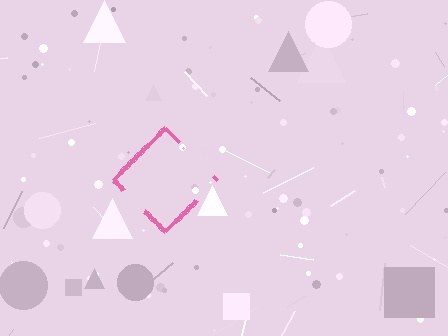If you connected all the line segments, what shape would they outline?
They would outline a diamond.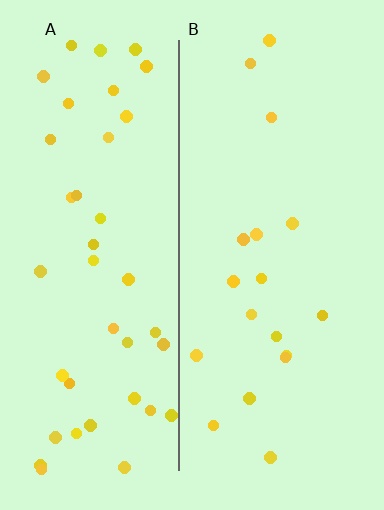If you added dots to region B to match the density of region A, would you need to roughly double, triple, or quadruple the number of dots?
Approximately double.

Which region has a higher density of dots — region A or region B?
A (the left).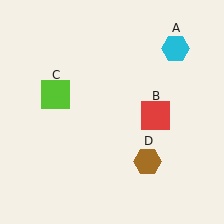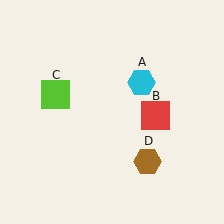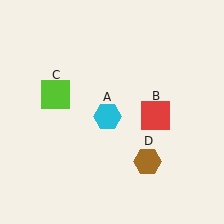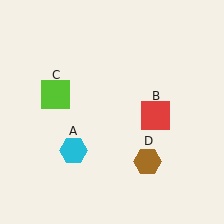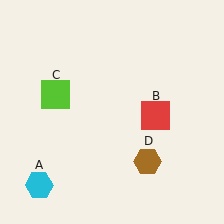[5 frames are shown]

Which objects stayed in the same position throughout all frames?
Red square (object B) and lime square (object C) and brown hexagon (object D) remained stationary.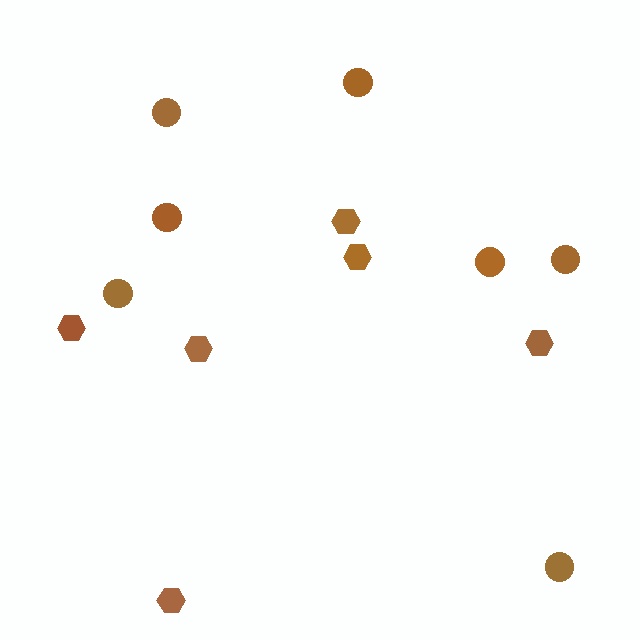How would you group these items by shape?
There are 2 groups: one group of circles (7) and one group of hexagons (6).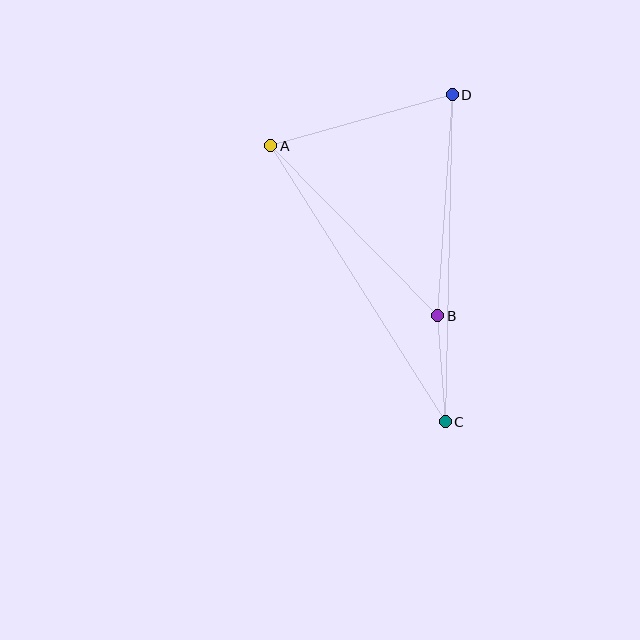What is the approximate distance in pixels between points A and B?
The distance between A and B is approximately 238 pixels.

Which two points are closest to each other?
Points B and C are closest to each other.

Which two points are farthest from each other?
Points C and D are farthest from each other.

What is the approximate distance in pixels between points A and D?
The distance between A and D is approximately 188 pixels.